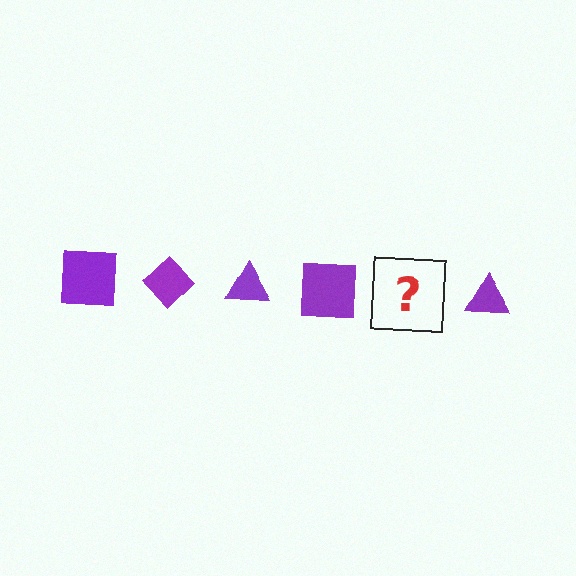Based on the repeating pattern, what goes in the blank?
The blank should be a purple diamond.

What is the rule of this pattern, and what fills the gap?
The rule is that the pattern cycles through square, diamond, triangle shapes in purple. The gap should be filled with a purple diamond.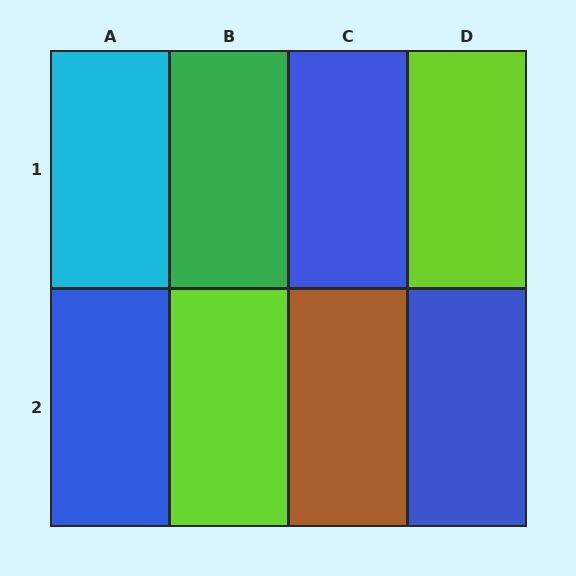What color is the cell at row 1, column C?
Blue.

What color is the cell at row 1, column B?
Green.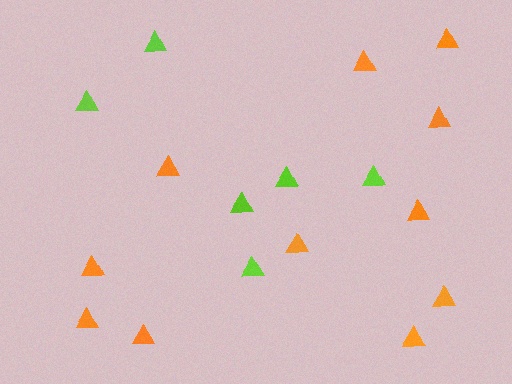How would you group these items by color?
There are 2 groups: one group of lime triangles (6) and one group of orange triangles (11).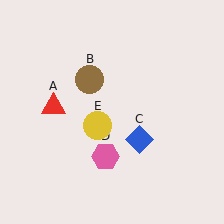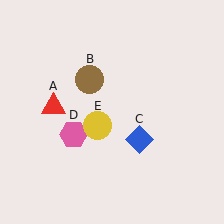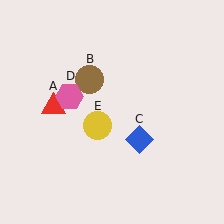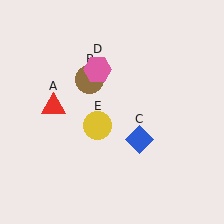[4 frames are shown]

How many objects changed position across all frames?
1 object changed position: pink hexagon (object D).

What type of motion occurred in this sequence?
The pink hexagon (object D) rotated clockwise around the center of the scene.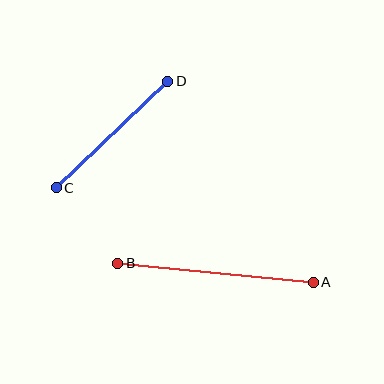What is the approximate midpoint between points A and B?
The midpoint is at approximately (216, 273) pixels.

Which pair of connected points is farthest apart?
Points A and B are farthest apart.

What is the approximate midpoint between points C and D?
The midpoint is at approximately (112, 135) pixels.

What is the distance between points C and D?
The distance is approximately 154 pixels.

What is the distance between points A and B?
The distance is approximately 196 pixels.